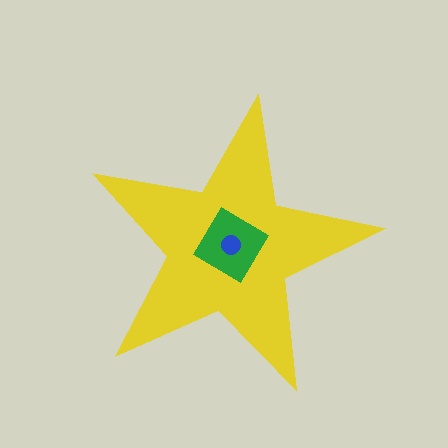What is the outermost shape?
The yellow star.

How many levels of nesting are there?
3.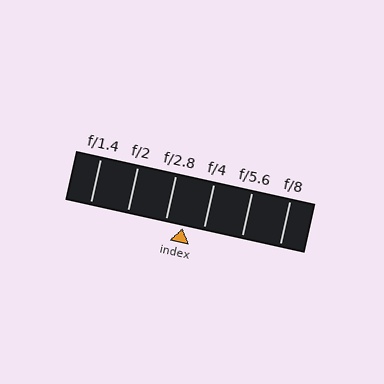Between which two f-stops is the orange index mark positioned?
The index mark is between f/2.8 and f/4.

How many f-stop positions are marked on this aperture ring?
There are 6 f-stop positions marked.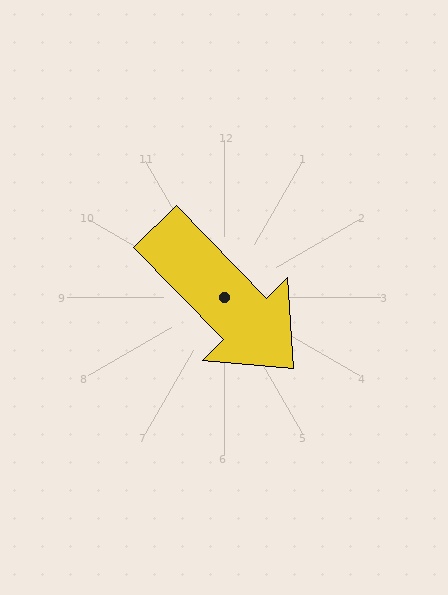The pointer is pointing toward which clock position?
Roughly 5 o'clock.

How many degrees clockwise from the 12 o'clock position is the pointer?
Approximately 136 degrees.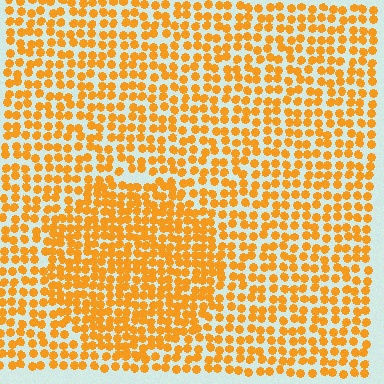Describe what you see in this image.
The image contains small orange elements arranged at two different densities. A circle-shaped region is visible where the elements are more densely packed than the surrounding area.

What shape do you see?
I see a circle.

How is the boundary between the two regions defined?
The boundary is defined by a change in element density (approximately 1.5x ratio). All elements are the same color, size, and shape.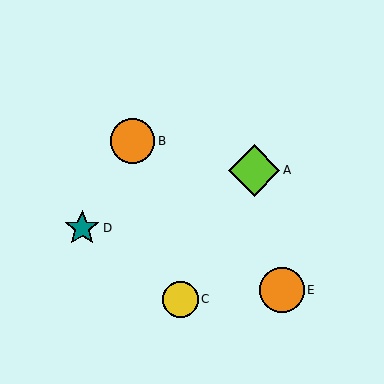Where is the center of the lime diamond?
The center of the lime diamond is at (254, 170).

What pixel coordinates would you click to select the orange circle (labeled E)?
Click at (282, 290) to select the orange circle E.